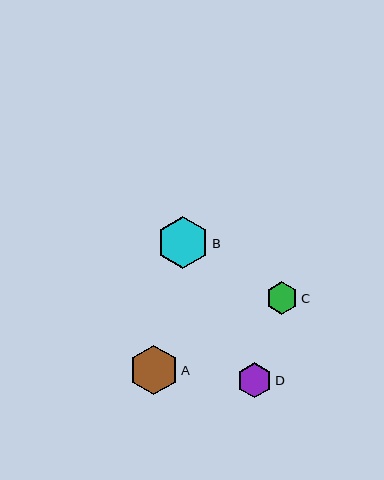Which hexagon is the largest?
Hexagon B is the largest with a size of approximately 52 pixels.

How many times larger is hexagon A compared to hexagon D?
Hexagon A is approximately 1.4 times the size of hexagon D.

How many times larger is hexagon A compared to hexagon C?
Hexagon A is approximately 1.5 times the size of hexagon C.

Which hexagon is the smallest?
Hexagon C is the smallest with a size of approximately 32 pixels.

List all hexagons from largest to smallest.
From largest to smallest: B, A, D, C.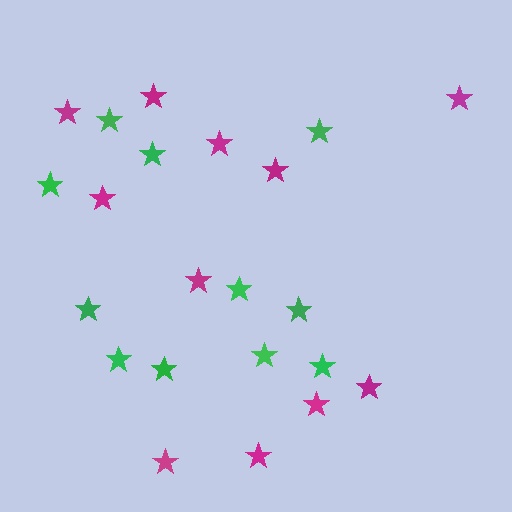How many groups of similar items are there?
There are 2 groups: one group of magenta stars (11) and one group of green stars (11).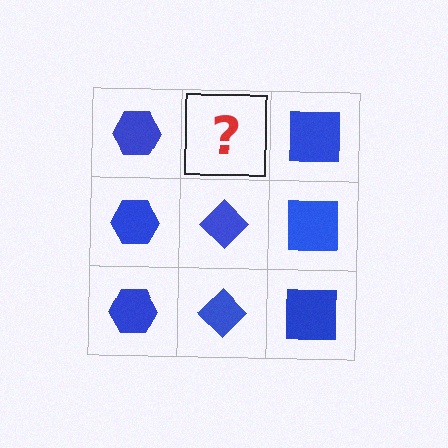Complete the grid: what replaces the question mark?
The question mark should be replaced with a blue diamond.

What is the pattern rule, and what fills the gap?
The rule is that each column has a consistent shape. The gap should be filled with a blue diamond.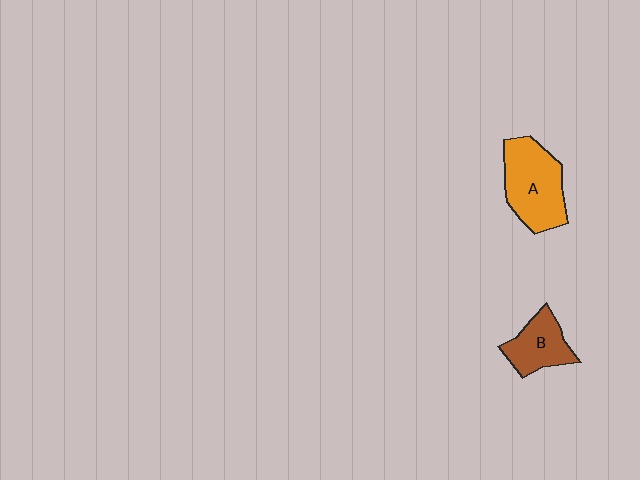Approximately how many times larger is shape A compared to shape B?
Approximately 1.6 times.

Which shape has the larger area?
Shape A (orange).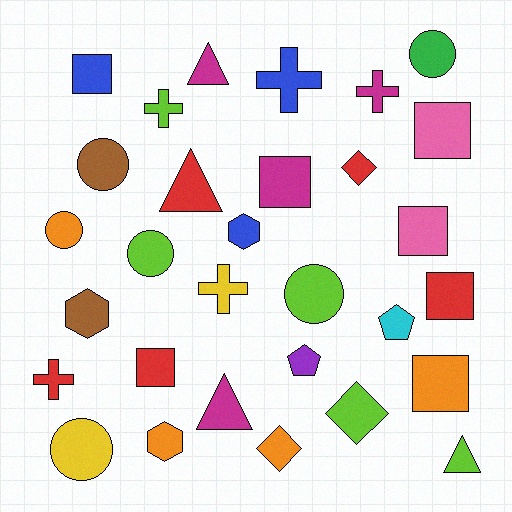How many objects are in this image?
There are 30 objects.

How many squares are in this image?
There are 7 squares.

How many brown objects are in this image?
There are 2 brown objects.